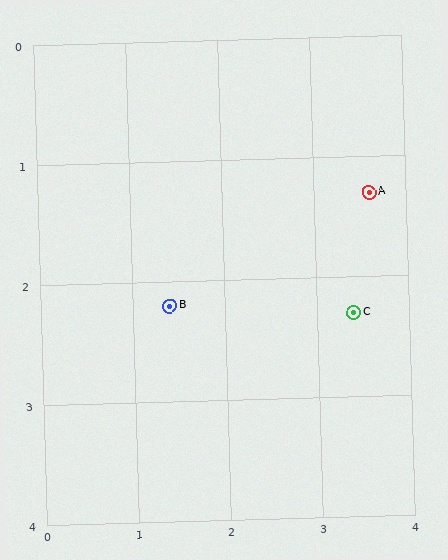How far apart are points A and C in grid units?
Points A and C are about 1.0 grid units apart.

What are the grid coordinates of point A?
Point A is at approximately (3.6, 1.3).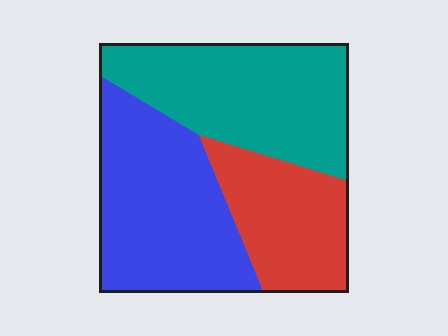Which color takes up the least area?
Red, at roughly 25%.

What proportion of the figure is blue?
Blue takes up between a third and a half of the figure.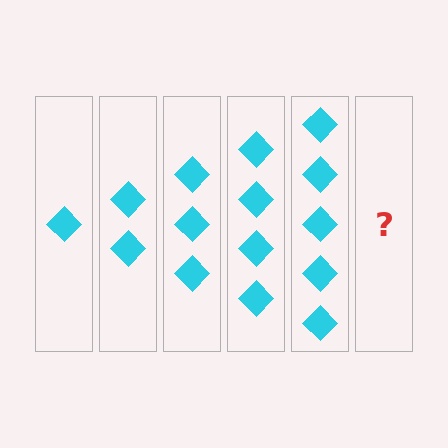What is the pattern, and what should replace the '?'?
The pattern is that each step adds one more diamond. The '?' should be 6 diamonds.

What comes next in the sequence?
The next element should be 6 diamonds.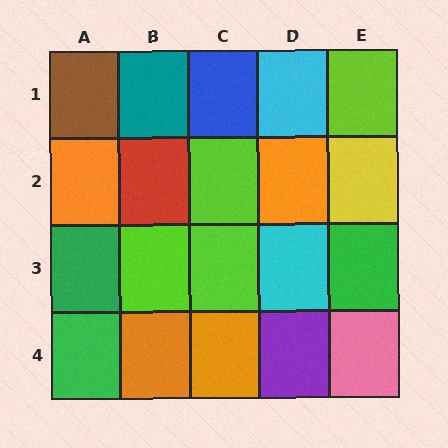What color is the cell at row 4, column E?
Pink.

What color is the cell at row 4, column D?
Purple.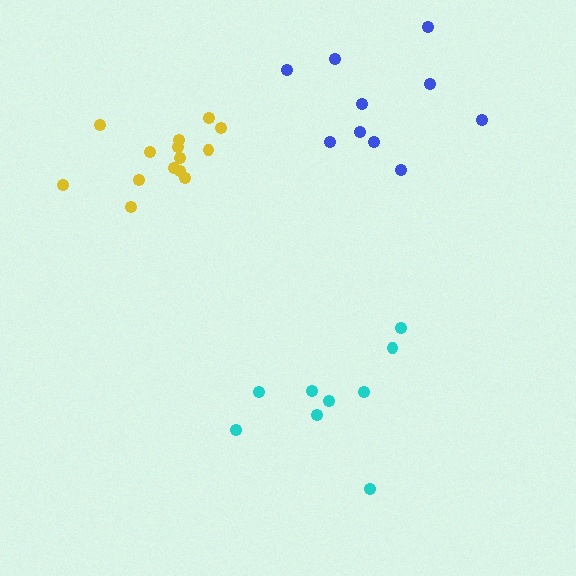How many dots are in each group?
Group 1: 14 dots, Group 2: 9 dots, Group 3: 10 dots (33 total).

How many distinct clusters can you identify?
There are 3 distinct clusters.